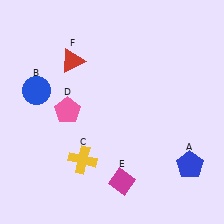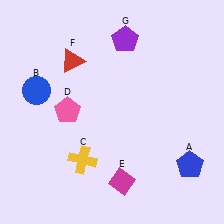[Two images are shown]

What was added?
A purple pentagon (G) was added in Image 2.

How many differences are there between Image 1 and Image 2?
There is 1 difference between the two images.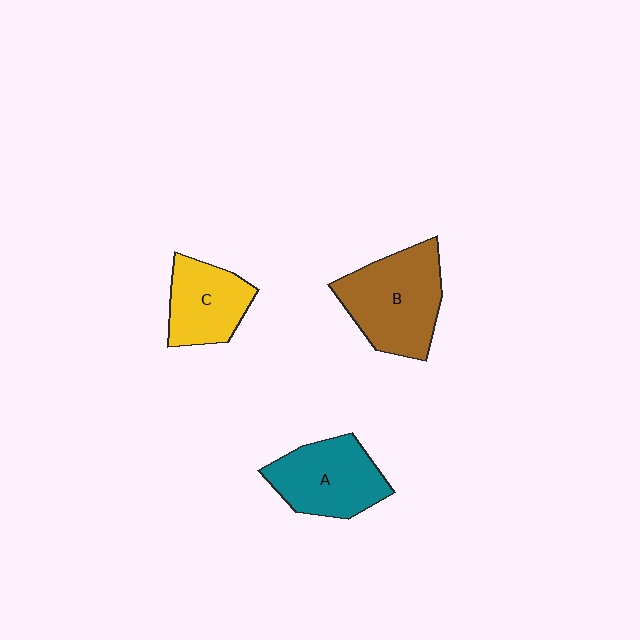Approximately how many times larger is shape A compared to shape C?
Approximately 1.2 times.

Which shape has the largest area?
Shape B (brown).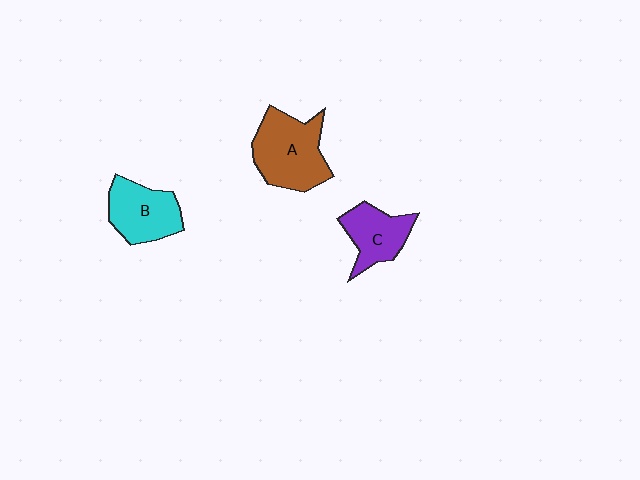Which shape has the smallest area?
Shape C (purple).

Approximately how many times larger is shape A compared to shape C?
Approximately 1.5 times.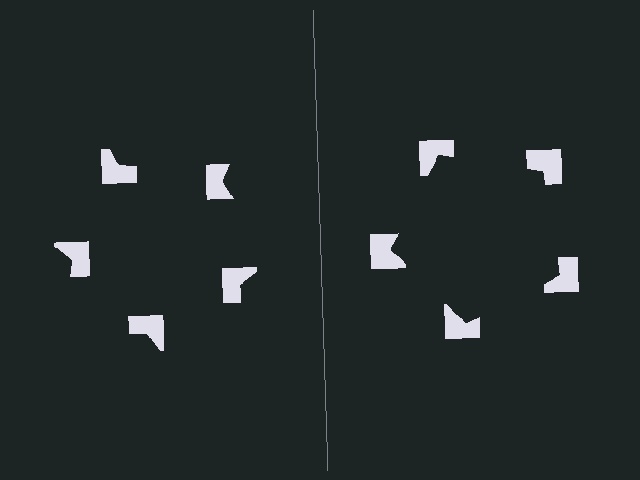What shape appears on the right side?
An illusory pentagon.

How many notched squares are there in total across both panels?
10 — 5 on each side.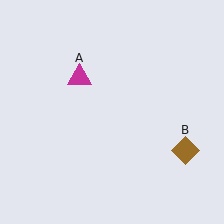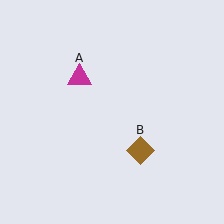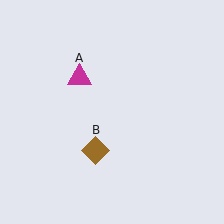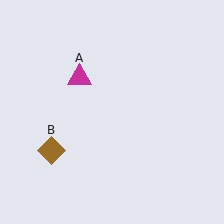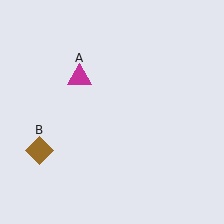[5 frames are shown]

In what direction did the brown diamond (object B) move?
The brown diamond (object B) moved left.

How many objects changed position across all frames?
1 object changed position: brown diamond (object B).